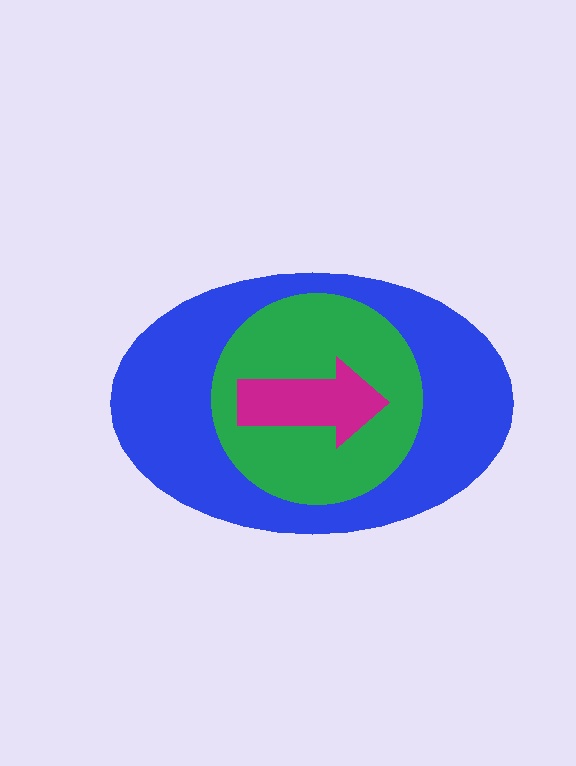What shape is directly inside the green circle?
The magenta arrow.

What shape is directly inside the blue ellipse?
The green circle.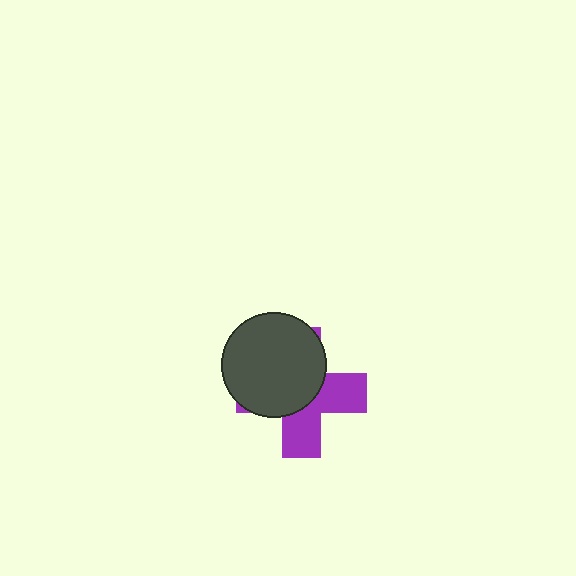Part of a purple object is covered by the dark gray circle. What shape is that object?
It is a cross.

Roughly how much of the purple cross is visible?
A small part of it is visible (roughly 44%).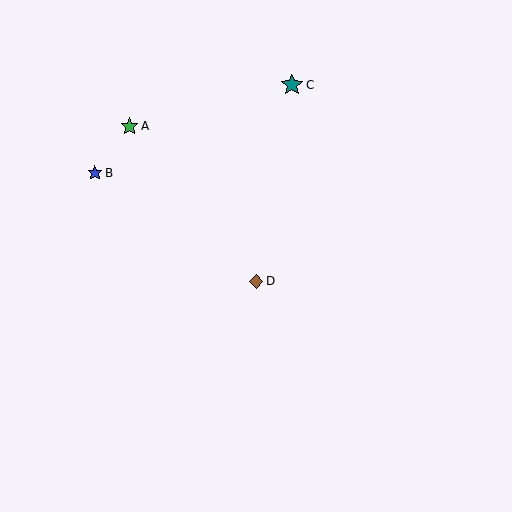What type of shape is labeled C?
Shape C is a teal star.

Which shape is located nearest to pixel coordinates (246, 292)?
The brown diamond (labeled D) at (256, 281) is nearest to that location.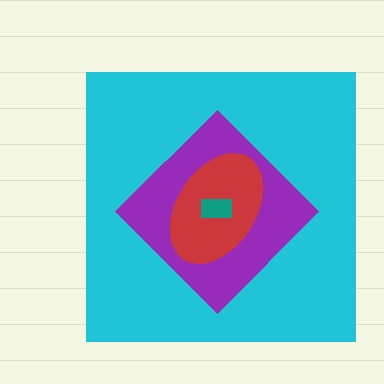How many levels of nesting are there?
4.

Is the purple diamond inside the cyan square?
Yes.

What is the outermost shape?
The cyan square.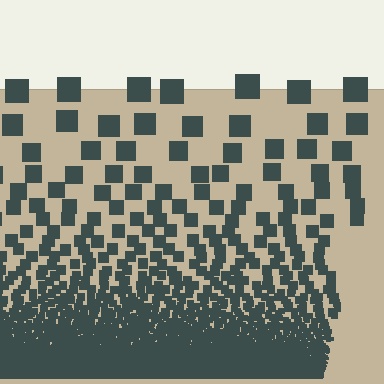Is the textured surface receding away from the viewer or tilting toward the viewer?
The surface appears to tilt toward the viewer. Texture elements get larger and sparser toward the top.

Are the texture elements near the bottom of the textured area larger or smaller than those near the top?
Smaller. The gradient is inverted — elements near the bottom are smaller and denser.